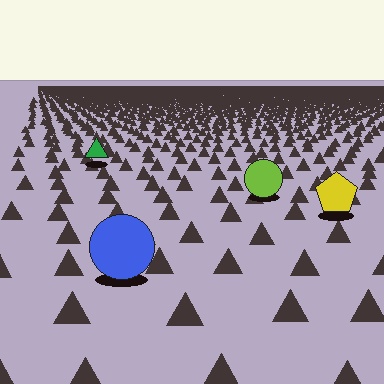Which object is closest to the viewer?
The blue circle is closest. The texture marks near it are larger and more spread out.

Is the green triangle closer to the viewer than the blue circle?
No. The blue circle is closer — you can tell from the texture gradient: the ground texture is coarser near it.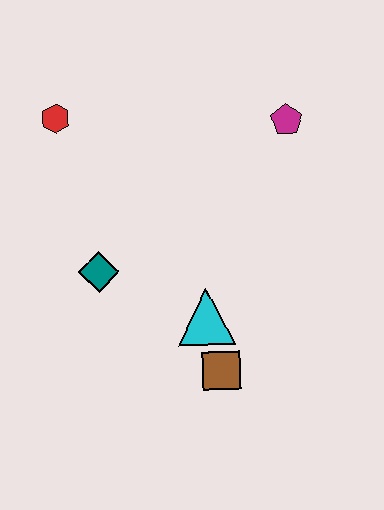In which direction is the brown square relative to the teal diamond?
The brown square is to the right of the teal diamond.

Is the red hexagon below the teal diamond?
No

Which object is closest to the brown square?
The cyan triangle is closest to the brown square.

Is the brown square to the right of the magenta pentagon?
No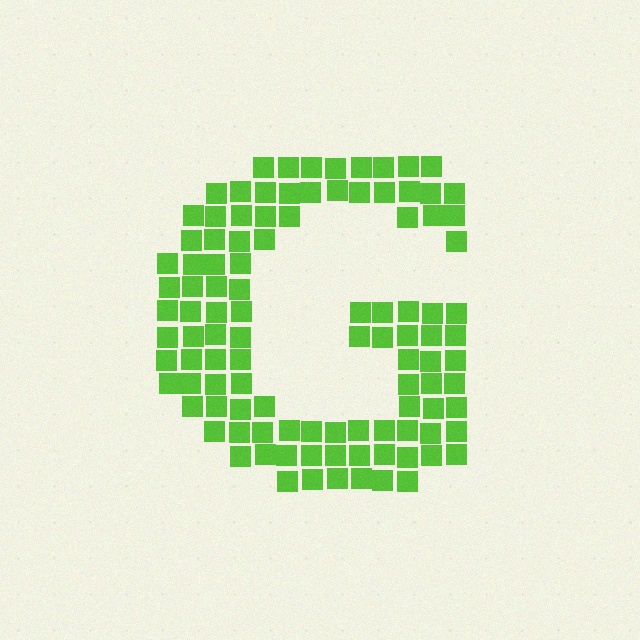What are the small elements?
The small elements are squares.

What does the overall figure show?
The overall figure shows the letter G.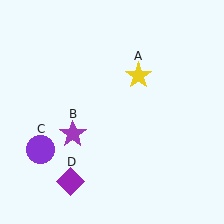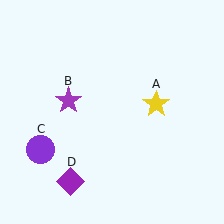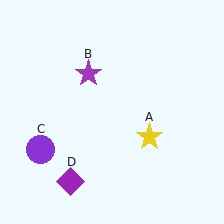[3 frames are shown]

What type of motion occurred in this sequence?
The yellow star (object A), purple star (object B) rotated clockwise around the center of the scene.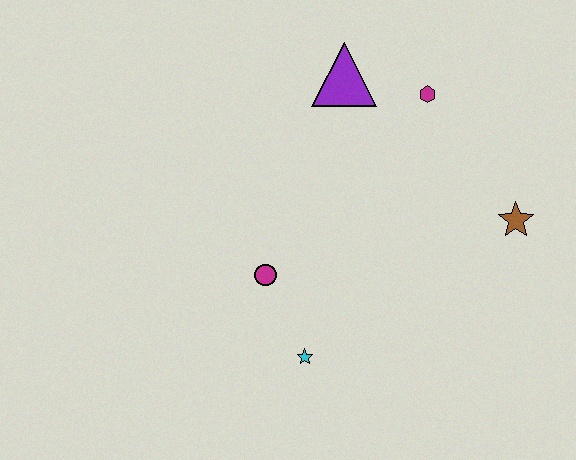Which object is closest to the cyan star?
The magenta circle is closest to the cyan star.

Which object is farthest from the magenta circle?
The brown star is farthest from the magenta circle.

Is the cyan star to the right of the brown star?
No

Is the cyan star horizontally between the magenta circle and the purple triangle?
Yes